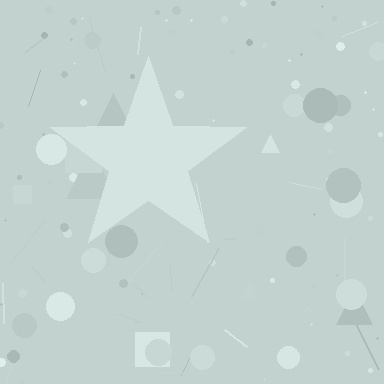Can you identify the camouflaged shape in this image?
The camouflaged shape is a star.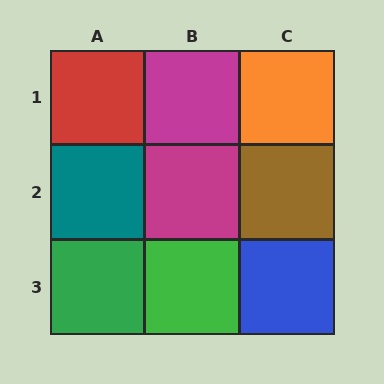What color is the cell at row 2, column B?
Magenta.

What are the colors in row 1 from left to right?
Red, magenta, orange.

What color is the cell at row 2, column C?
Brown.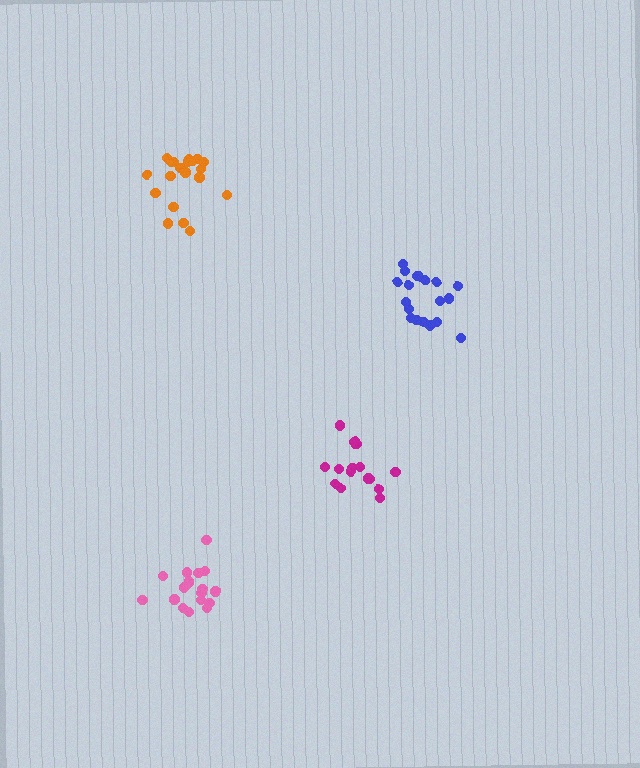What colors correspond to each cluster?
The clusters are colored: orange, magenta, pink, blue.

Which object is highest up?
The orange cluster is topmost.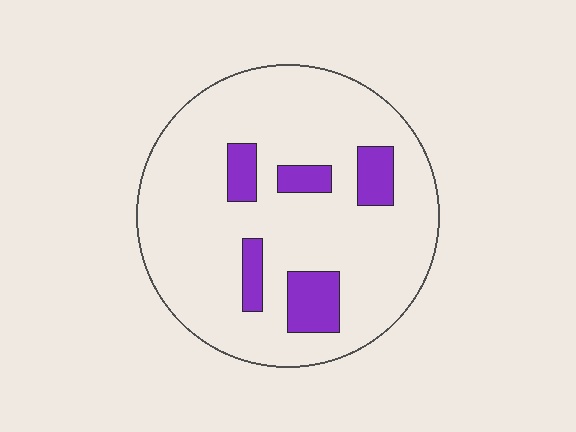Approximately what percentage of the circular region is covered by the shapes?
Approximately 15%.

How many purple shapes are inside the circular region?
5.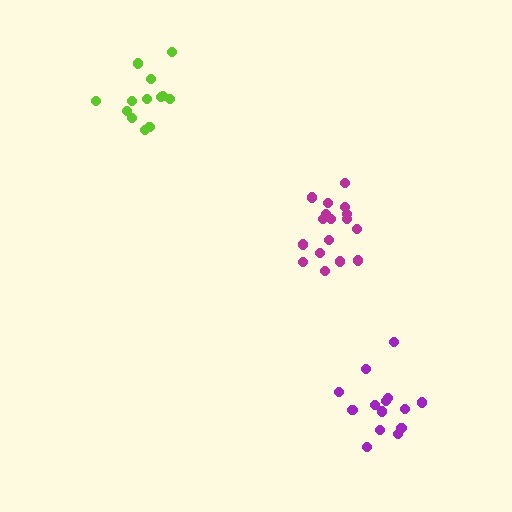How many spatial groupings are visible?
There are 3 spatial groupings.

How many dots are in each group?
Group 1: 13 dots, Group 2: 17 dots, Group 3: 14 dots (44 total).